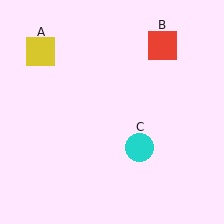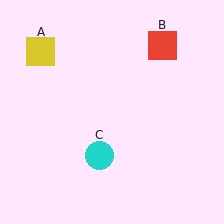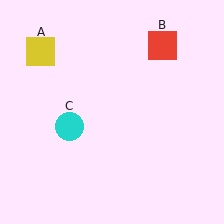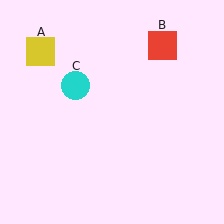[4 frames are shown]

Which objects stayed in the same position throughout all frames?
Yellow square (object A) and red square (object B) remained stationary.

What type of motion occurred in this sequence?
The cyan circle (object C) rotated clockwise around the center of the scene.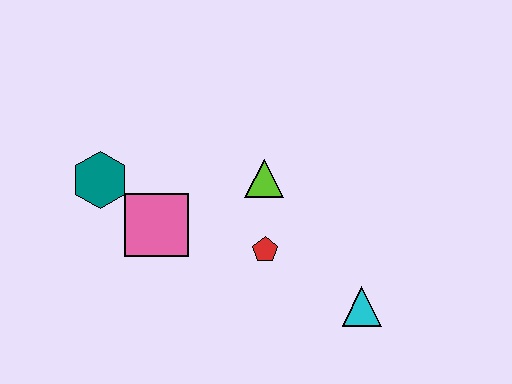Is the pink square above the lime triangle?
No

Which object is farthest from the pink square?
The cyan triangle is farthest from the pink square.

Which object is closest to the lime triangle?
The red pentagon is closest to the lime triangle.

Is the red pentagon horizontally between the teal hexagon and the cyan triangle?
Yes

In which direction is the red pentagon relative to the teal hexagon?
The red pentagon is to the right of the teal hexagon.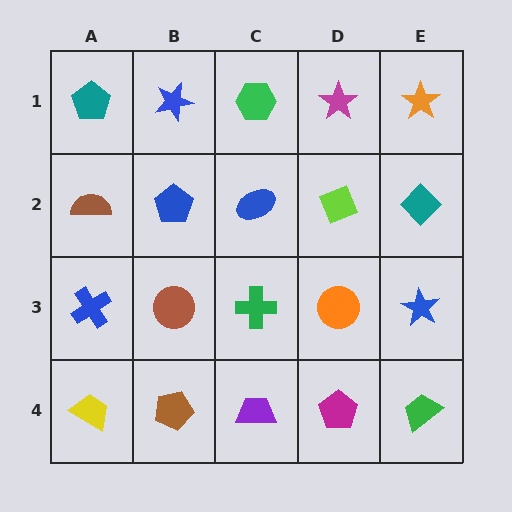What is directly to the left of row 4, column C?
A brown pentagon.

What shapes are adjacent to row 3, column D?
A lime diamond (row 2, column D), a magenta pentagon (row 4, column D), a green cross (row 3, column C), a blue star (row 3, column E).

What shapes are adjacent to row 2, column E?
An orange star (row 1, column E), a blue star (row 3, column E), a lime diamond (row 2, column D).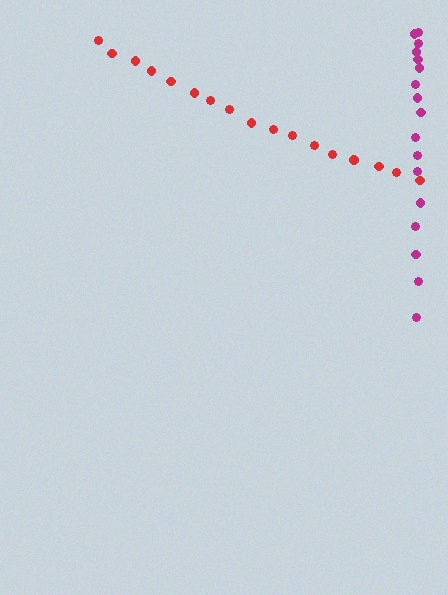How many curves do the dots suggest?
There are 2 distinct paths.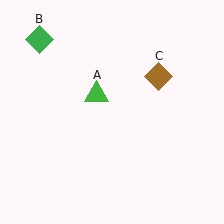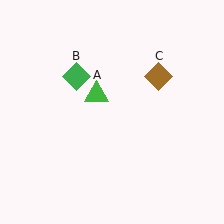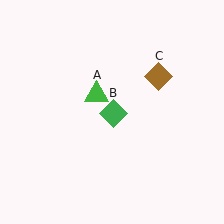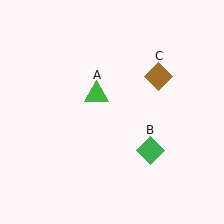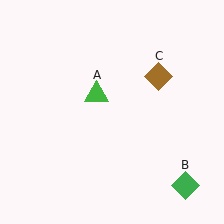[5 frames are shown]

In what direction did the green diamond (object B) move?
The green diamond (object B) moved down and to the right.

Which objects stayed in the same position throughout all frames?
Green triangle (object A) and brown diamond (object C) remained stationary.